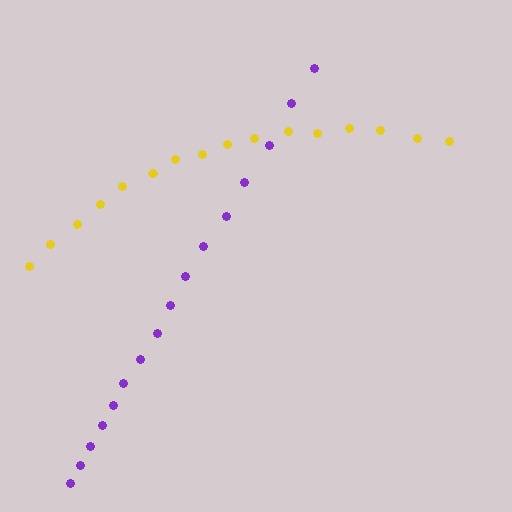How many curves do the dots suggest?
There are 2 distinct paths.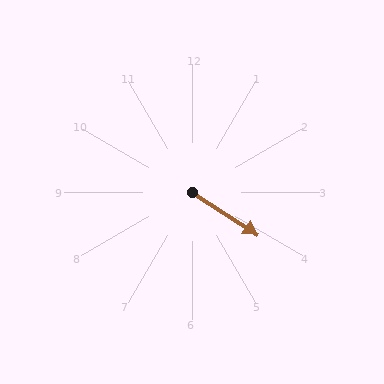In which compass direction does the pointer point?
Southeast.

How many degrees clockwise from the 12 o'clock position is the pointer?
Approximately 123 degrees.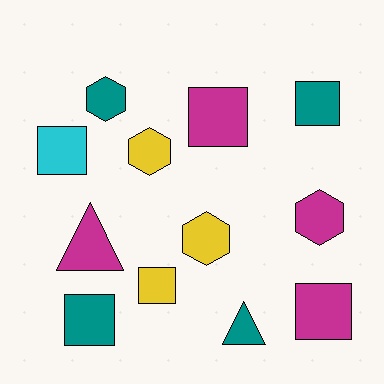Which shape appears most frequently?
Square, with 6 objects.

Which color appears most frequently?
Teal, with 4 objects.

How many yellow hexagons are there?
There are 2 yellow hexagons.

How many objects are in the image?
There are 12 objects.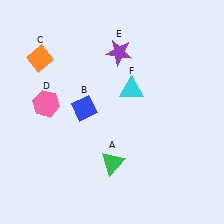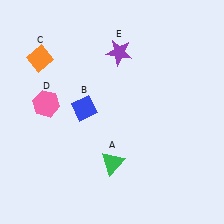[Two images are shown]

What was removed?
The cyan triangle (F) was removed in Image 2.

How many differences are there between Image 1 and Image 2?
There is 1 difference between the two images.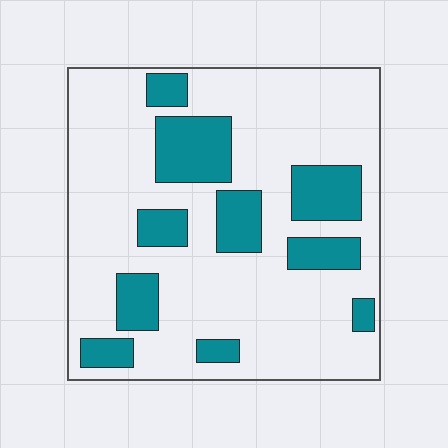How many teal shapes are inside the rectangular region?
10.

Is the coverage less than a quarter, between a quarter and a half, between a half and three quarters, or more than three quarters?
Less than a quarter.